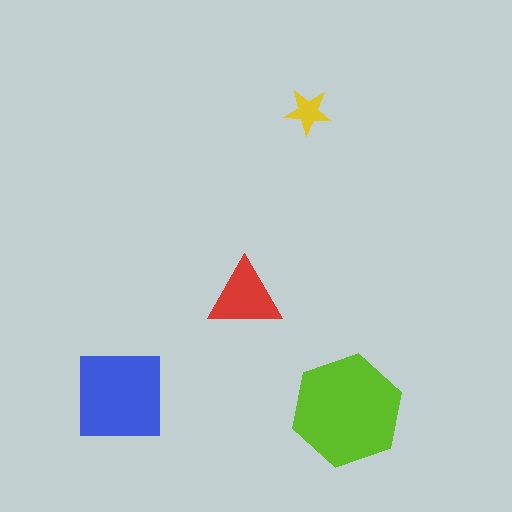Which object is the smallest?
The yellow star.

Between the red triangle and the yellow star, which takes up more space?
The red triangle.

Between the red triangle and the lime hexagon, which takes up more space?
The lime hexagon.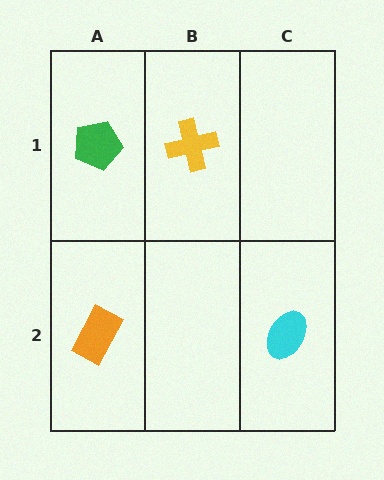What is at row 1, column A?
A green pentagon.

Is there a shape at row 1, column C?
No, that cell is empty.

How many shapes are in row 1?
2 shapes.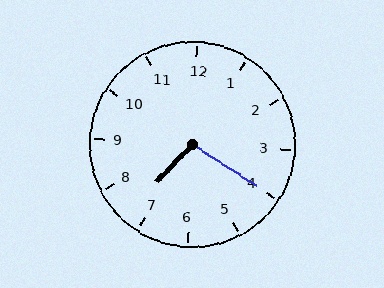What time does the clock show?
7:20.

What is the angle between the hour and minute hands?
Approximately 100 degrees.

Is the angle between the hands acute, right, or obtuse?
It is obtuse.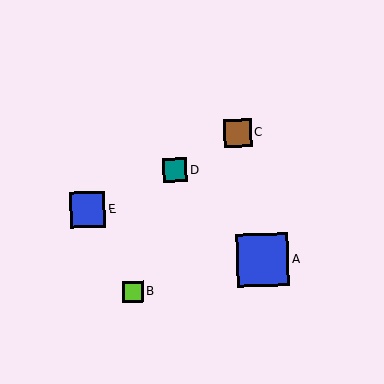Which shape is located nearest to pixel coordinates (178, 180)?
The teal square (labeled D) at (175, 170) is nearest to that location.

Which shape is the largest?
The blue square (labeled A) is the largest.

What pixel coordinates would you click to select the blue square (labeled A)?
Click at (263, 260) to select the blue square A.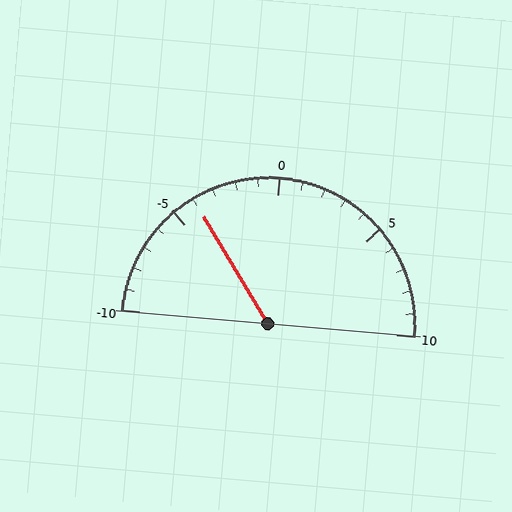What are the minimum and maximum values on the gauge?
The gauge ranges from -10 to 10.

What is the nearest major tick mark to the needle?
The nearest major tick mark is -5.